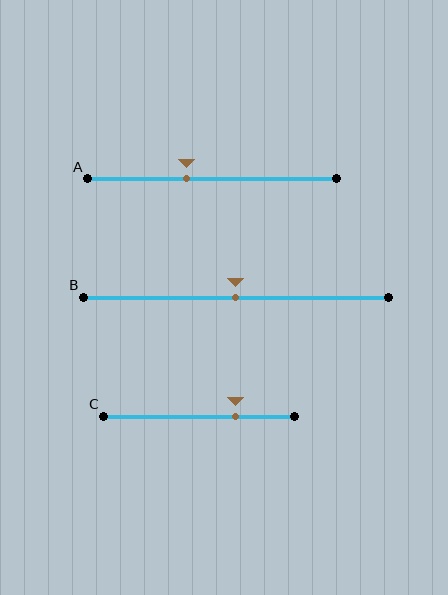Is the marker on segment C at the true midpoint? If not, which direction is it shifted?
No, the marker on segment C is shifted to the right by about 19% of the segment length.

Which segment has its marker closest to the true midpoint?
Segment B has its marker closest to the true midpoint.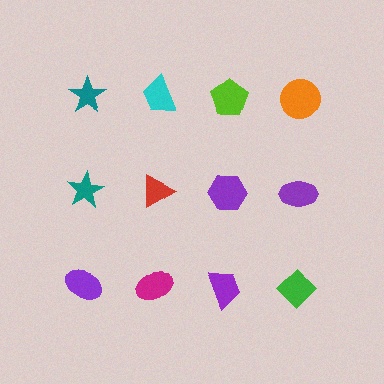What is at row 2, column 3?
A purple hexagon.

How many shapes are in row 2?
4 shapes.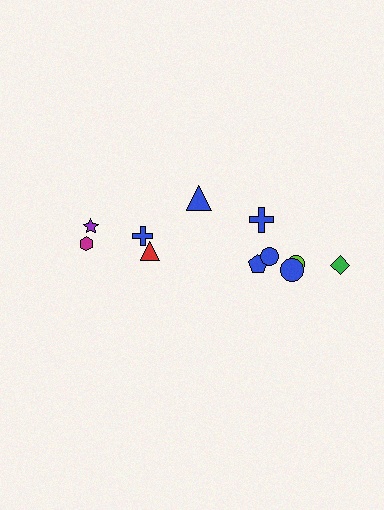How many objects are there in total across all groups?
There are 11 objects.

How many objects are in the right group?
There are 7 objects.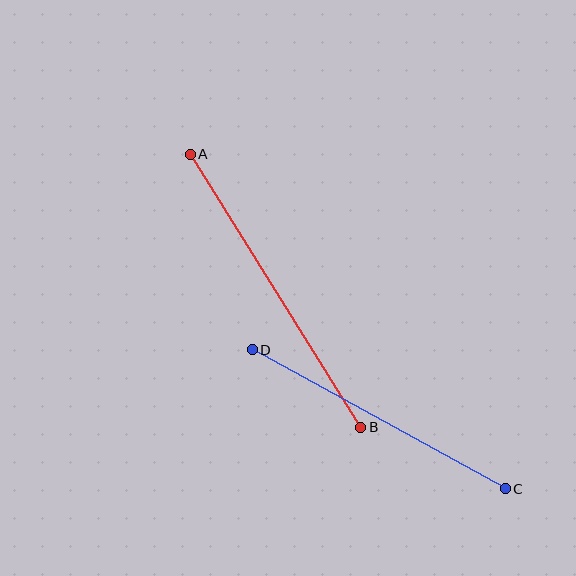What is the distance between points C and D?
The distance is approximately 289 pixels.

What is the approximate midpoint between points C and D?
The midpoint is at approximately (379, 419) pixels.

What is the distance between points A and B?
The distance is approximately 322 pixels.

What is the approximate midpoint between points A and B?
The midpoint is at approximately (275, 291) pixels.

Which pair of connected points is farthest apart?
Points A and B are farthest apart.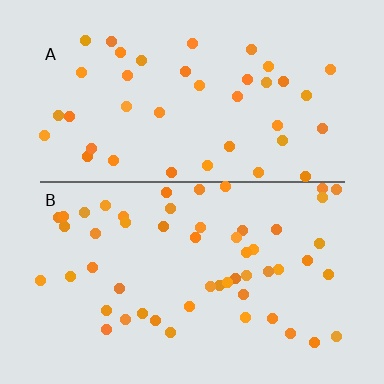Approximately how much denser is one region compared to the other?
Approximately 1.3× — region B over region A.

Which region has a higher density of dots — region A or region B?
B (the bottom).